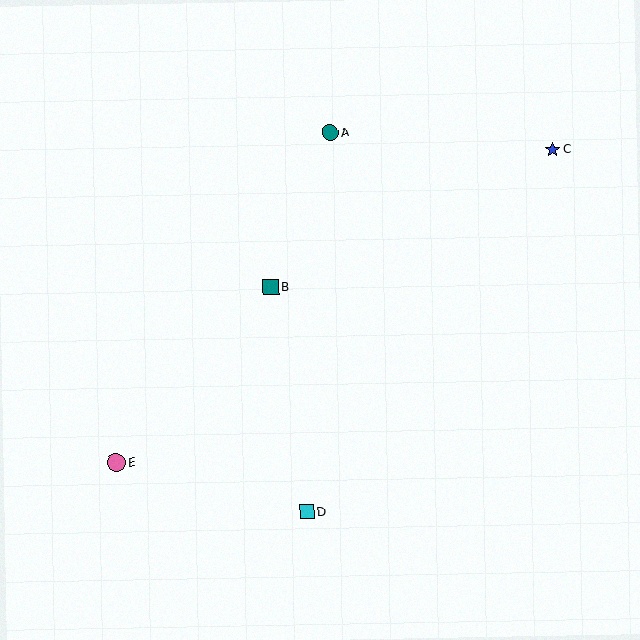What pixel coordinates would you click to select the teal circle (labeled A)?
Click at (330, 132) to select the teal circle A.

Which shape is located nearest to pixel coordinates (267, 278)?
The teal square (labeled B) at (271, 287) is nearest to that location.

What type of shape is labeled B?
Shape B is a teal square.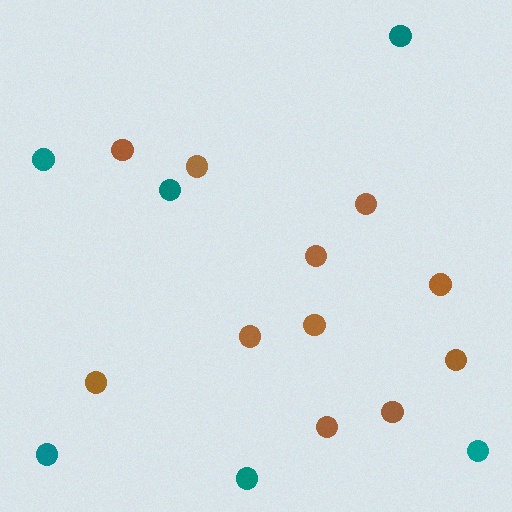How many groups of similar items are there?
There are 2 groups: one group of teal circles (6) and one group of brown circles (11).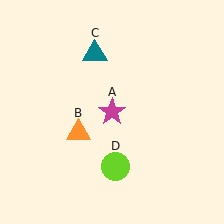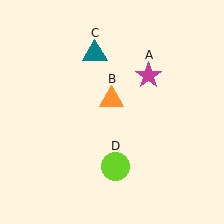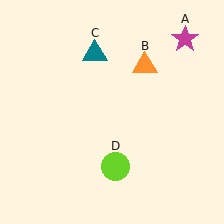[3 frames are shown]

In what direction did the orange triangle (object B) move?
The orange triangle (object B) moved up and to the right.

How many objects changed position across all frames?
2 objects changed position: magenta star (object A), orange triangle (object B).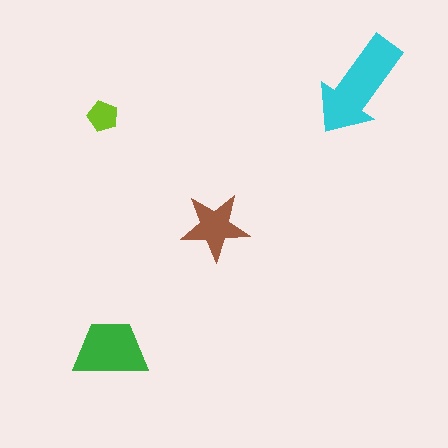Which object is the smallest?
The lime pentagon.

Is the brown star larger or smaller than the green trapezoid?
Smaller.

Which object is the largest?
The cyan arrow.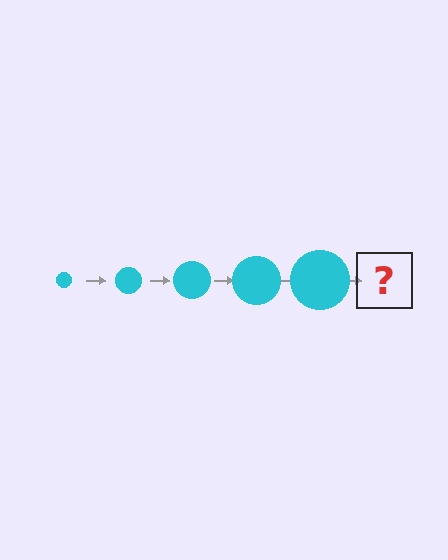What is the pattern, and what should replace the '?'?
The pattern is that the circle gets progressively larger each step. The '?' should be a cyan circle, larger than the previous one.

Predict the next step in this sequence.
The next step is a cyan circle, larger than the previous one.